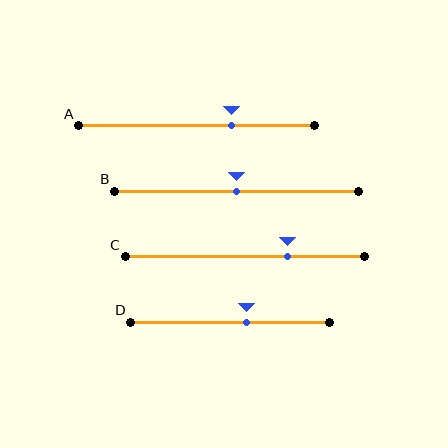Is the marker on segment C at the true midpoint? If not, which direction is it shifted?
No, the marker on segment C is shifted to the right by about 18% of the segment length.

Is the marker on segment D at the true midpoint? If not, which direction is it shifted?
No, the marker on segment D is shifted to the right by about 9% of the segment length.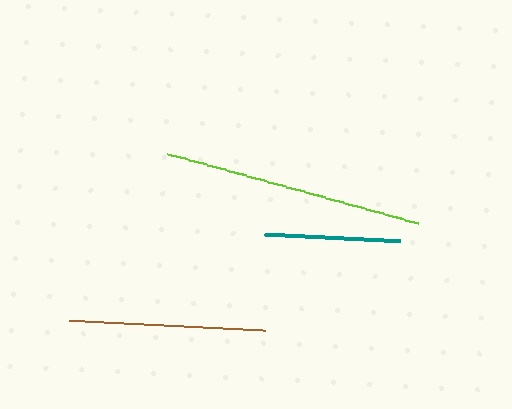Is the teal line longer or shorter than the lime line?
The lime line is longer than the teal line.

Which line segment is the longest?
The lime line is the longest at approximately 260 pixels.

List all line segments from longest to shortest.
From longest to shortest: lime, brown, teal.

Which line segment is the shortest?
The teal line is the shortest at approximately 136 pixels.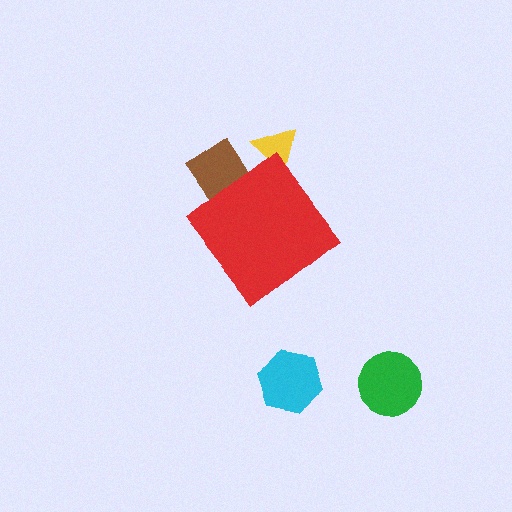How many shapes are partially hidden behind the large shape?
2 shapes are partially hidden.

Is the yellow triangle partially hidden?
Yes, the yellow triangle is partially hidden behind the red diamond.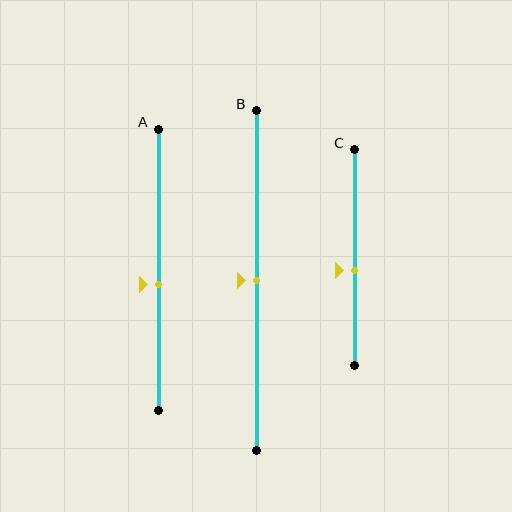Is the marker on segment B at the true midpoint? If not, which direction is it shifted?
Yes, the marker on segment B is at the true midpoint.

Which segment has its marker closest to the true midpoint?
Segment B has its marker closest to the true midpoint.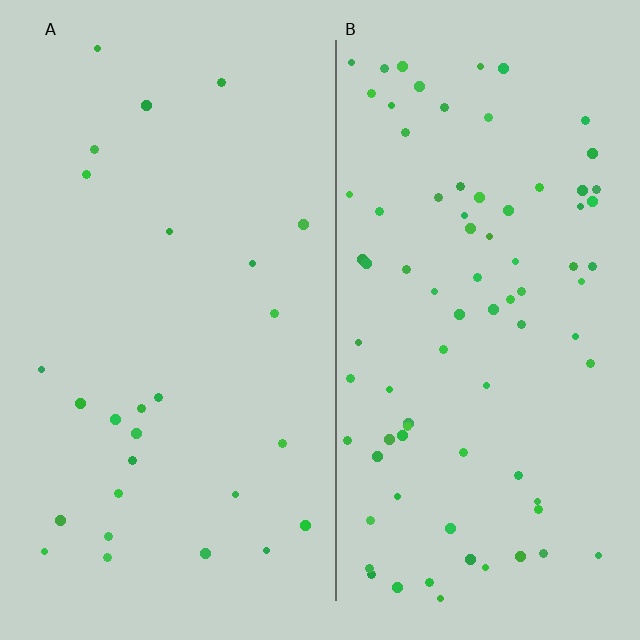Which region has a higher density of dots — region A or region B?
B (the right).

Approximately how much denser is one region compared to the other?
Approximately 3.1× — region B over region A.